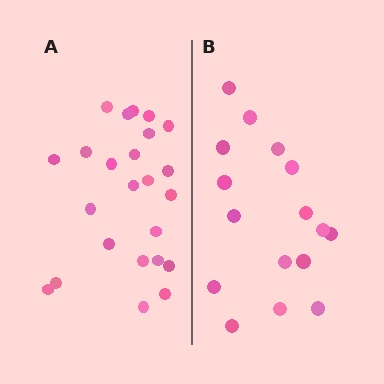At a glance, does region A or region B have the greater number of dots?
Region A (the left region) has more dots.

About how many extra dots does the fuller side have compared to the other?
Region A has roughly 8 or so more dots than region B.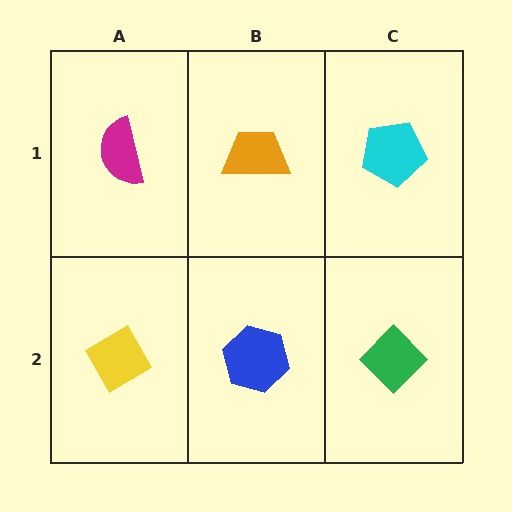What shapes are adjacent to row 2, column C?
A cyan pentagon (row 1, column C), a blue hexagon (row 2, column B).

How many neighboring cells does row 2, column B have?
3.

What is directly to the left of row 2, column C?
A blue hexagon.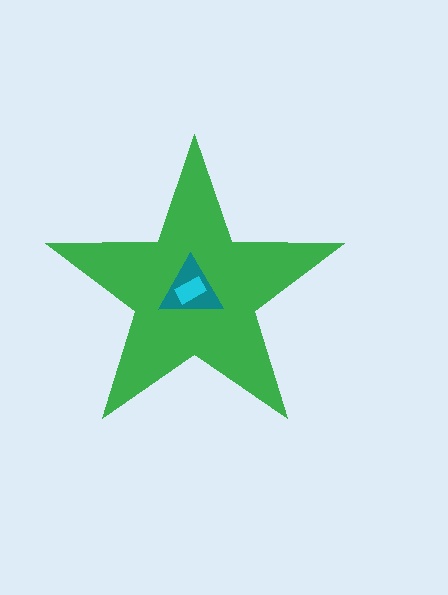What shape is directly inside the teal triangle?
The cyan rectangle.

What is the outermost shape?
The green star.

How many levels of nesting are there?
3.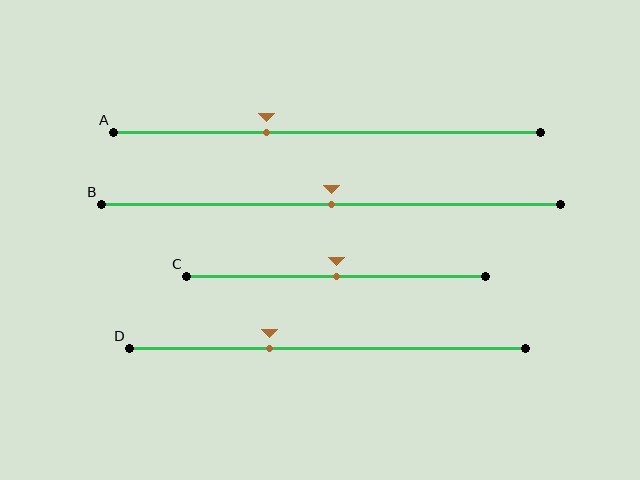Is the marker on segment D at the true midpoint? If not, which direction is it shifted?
No, the marker on segment D is shifted to the left by about 15% of the segment length.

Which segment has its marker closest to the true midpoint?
Segment B has its marker closest to the true midpoint.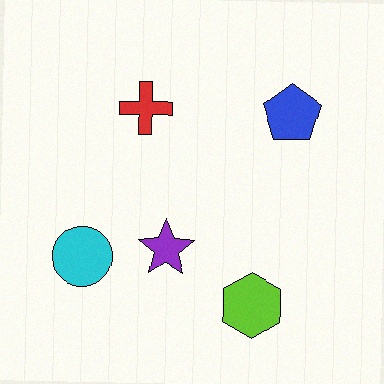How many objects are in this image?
There are 5 objects.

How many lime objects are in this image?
There is 1 lime object.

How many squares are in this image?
There are no squares.